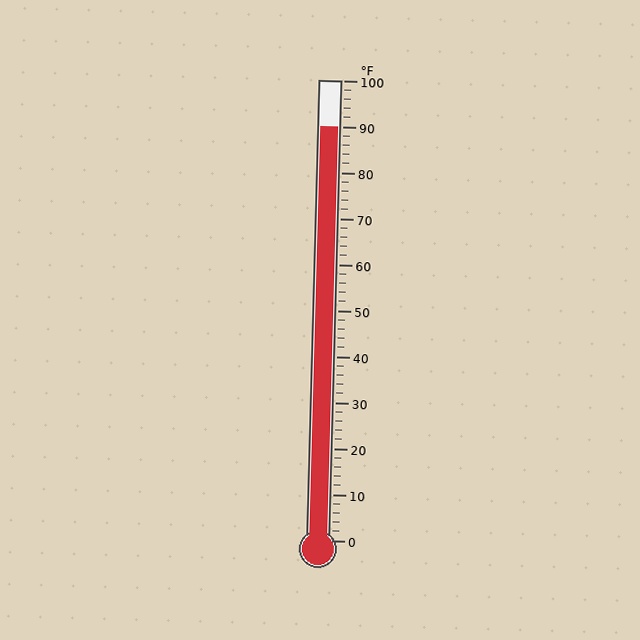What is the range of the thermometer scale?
The thermometer scale ranges from 0°F to 100°F.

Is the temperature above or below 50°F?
The temperature is above 50°F.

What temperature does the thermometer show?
The thermometer shows approximately 90°F.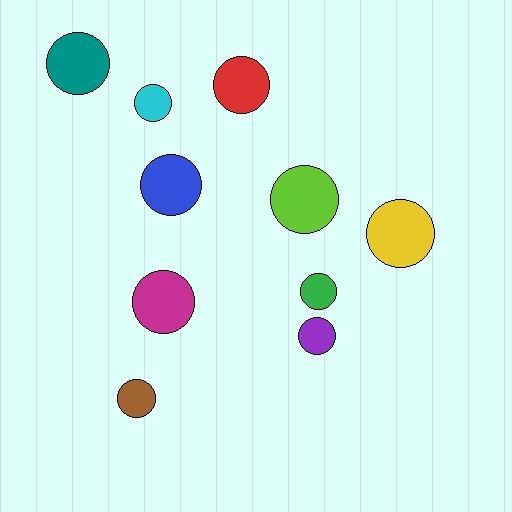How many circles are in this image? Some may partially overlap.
There are 10 circles.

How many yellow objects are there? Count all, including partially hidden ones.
There is 1 yellow object.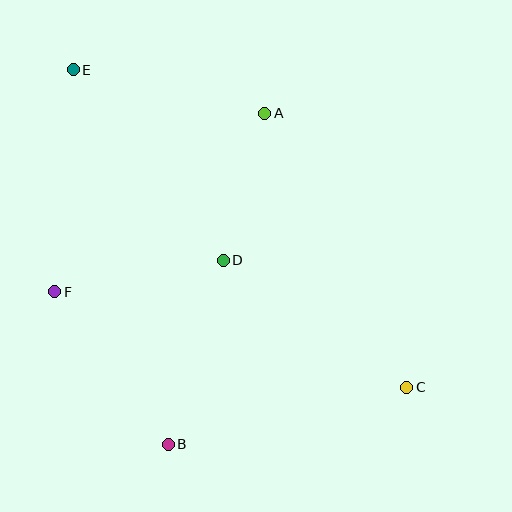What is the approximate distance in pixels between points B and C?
The distance between B and C is approximately 245 pixels.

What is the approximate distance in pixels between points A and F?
The distance between A and F is approximately 276 pixels.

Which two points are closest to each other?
Points A and D are closest to each other.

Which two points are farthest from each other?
Points C and E are farthest from each other.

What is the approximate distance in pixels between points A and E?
The distance between A and E is approximately 196 pixels.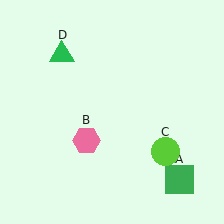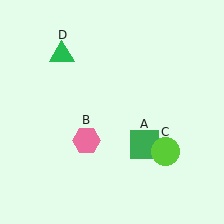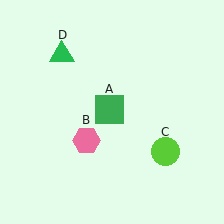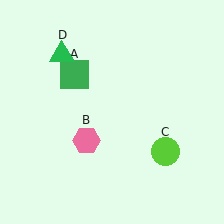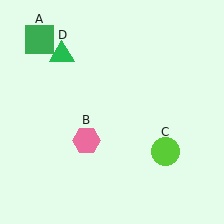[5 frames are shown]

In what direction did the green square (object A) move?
The green square (object A) moved up and to the left.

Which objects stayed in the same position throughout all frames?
Pink hexagon (object B) and lime circle (object C) and green triangle (object D) remained stationary.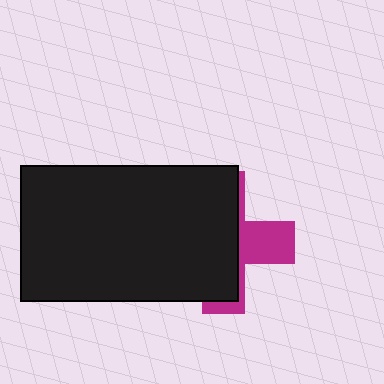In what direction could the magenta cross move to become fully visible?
The magenta cross could move right. That would shift it out from behind the black rectangle entirely.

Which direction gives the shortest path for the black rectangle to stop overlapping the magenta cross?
Moving left gives the shortest separation.